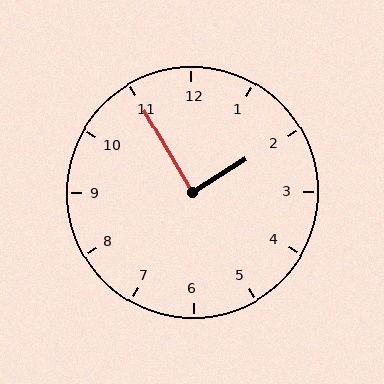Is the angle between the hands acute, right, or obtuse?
It is right.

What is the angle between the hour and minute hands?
Approximately 88 degrees.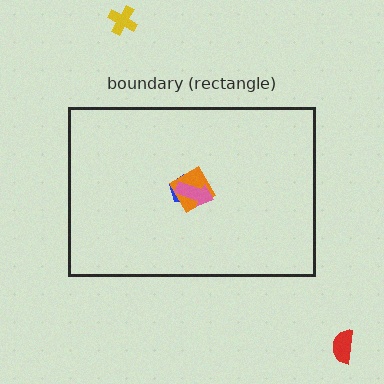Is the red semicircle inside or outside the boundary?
Outside.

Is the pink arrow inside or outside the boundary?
Inside.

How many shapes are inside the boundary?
3 inside, 2 outside.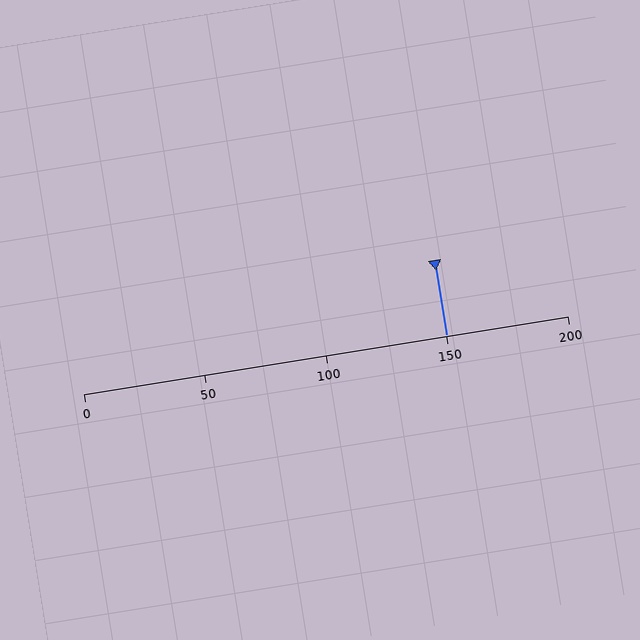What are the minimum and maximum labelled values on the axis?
The axis runs from 0 to 200.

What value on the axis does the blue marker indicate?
The marker indicates approximately 150.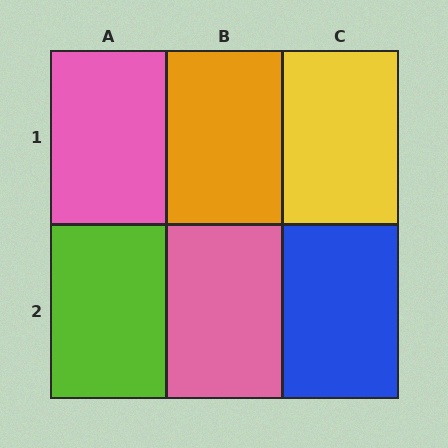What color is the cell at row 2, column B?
Pink.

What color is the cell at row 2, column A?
Lime.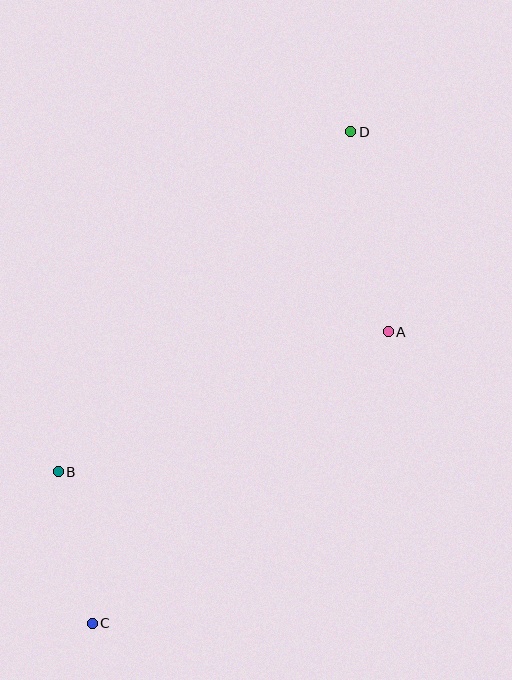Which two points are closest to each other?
Points B and C are closest to each other.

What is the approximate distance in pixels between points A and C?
The distance between A and C is approximately 416 pixels.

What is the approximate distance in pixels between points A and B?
The distance between A and B is approximately 358 pixels.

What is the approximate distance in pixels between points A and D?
The distance between A and D is approximately 203 pixels.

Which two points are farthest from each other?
Points C and D are farthest from each other.